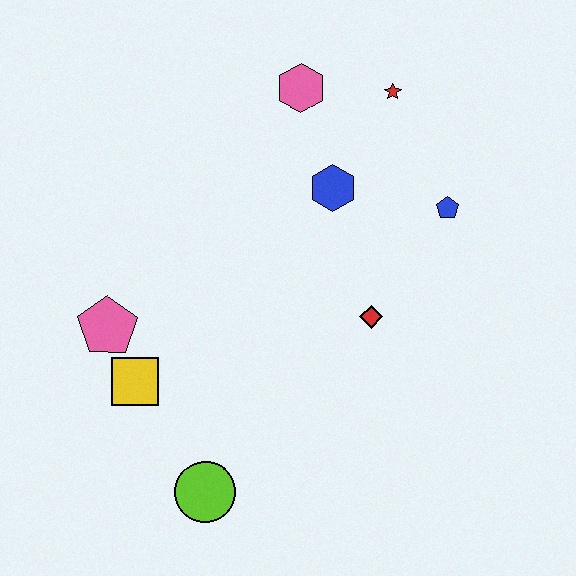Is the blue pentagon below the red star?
Yes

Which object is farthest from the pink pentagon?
The red star is farthest from the pink pentagon.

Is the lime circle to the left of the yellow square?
No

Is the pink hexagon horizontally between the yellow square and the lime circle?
No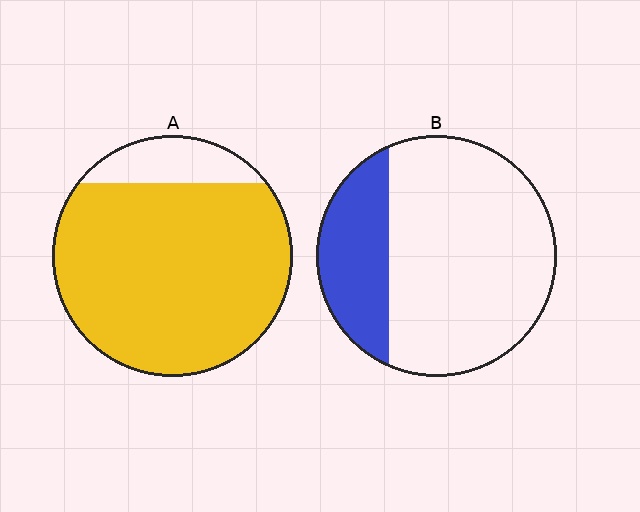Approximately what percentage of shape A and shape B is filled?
A is approximately 85% and B is approximately 25%.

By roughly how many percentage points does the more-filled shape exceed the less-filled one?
By roughly 60 percentage points (A over B).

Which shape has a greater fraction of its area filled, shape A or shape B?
Shape A.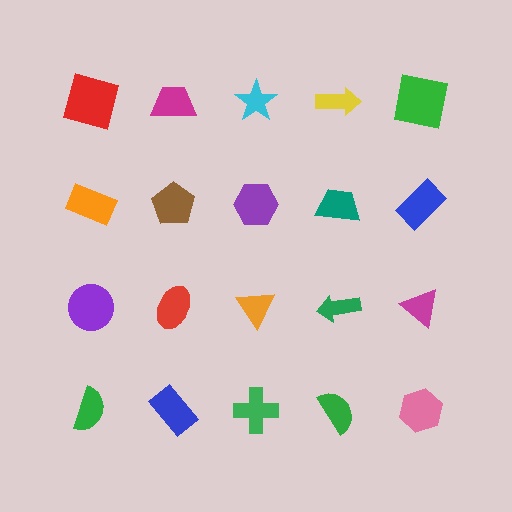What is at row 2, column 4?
A teal trapezoid.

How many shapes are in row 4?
5 shapes.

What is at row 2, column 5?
A blue rectangle.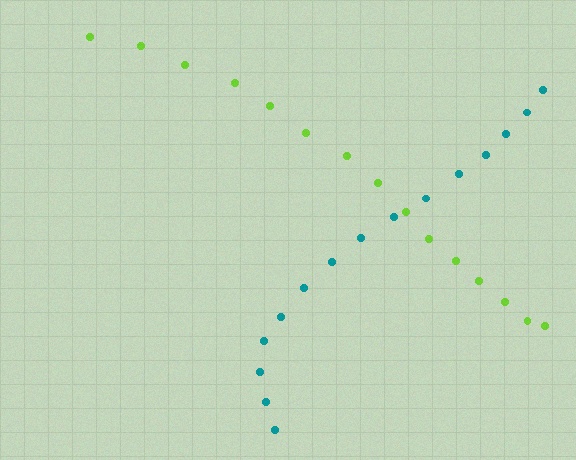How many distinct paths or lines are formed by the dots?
There are 2 distinct paths.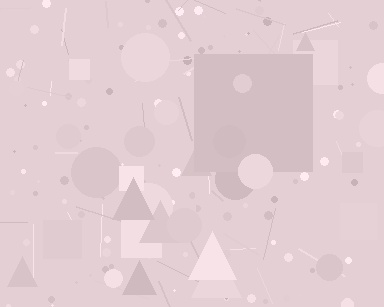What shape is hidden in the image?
A square is hidden in the image.